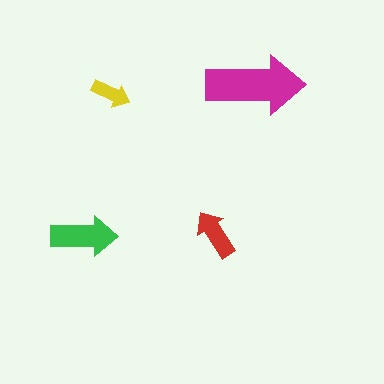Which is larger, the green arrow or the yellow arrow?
The green one.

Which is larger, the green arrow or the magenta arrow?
The magenta one.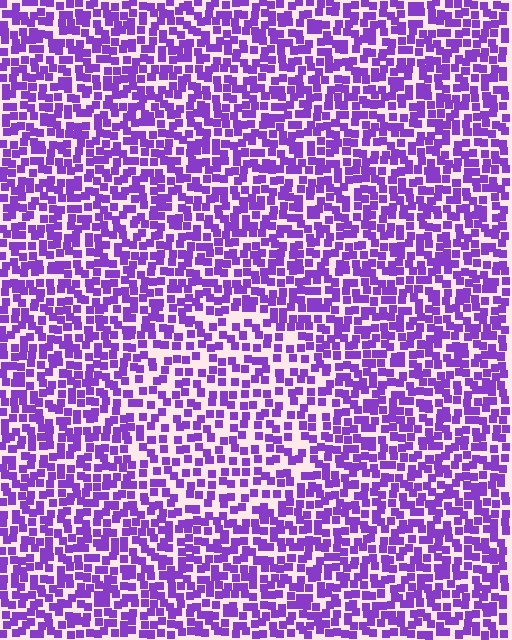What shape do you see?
I see a circle.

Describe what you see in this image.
The image contains small purple elements arranged at two different densities. A circle-shaped region is visible where the elements are less densely packed than the surrounding area.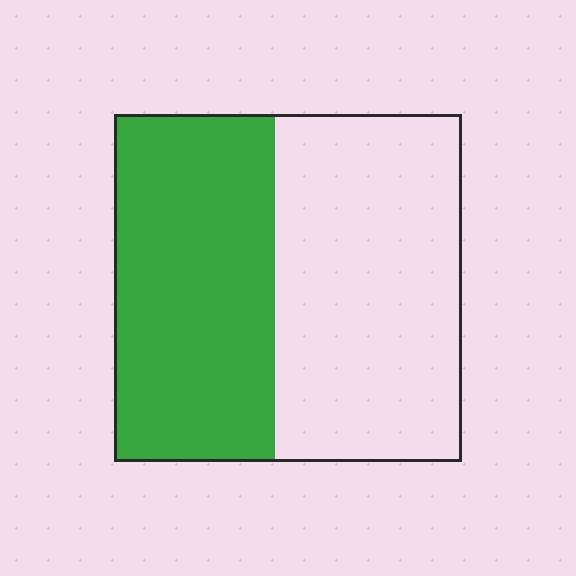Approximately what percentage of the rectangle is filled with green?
Approximately 45%.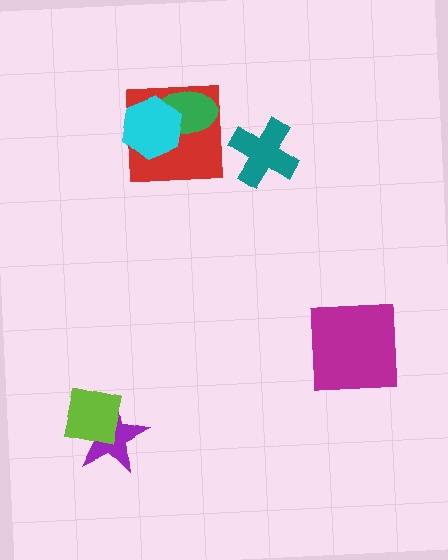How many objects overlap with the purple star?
1 object overlaps with the purple star.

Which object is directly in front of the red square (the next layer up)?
The green ellipse is directly in front of the red square.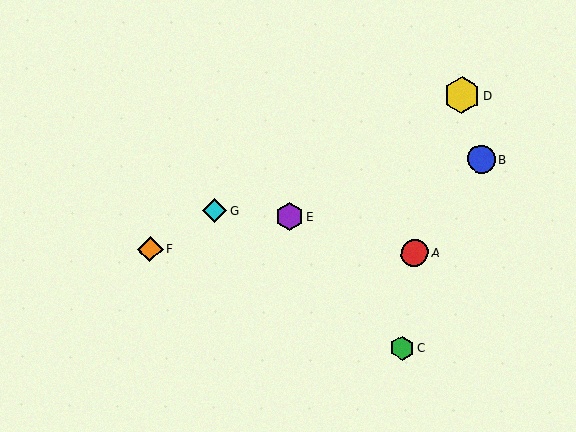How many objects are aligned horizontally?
2 objects (A, F) are aligned horizontally.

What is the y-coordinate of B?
Object B is at y≈159.